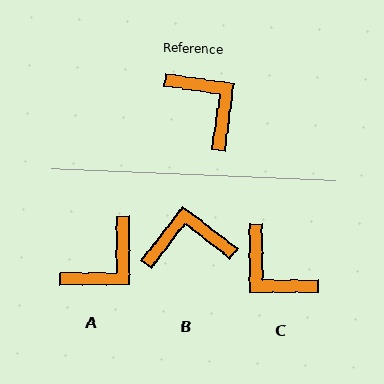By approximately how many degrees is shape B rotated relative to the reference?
Approximately 60 degrees counter-clockwise.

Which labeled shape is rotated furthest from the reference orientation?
C, about 172 degrees away.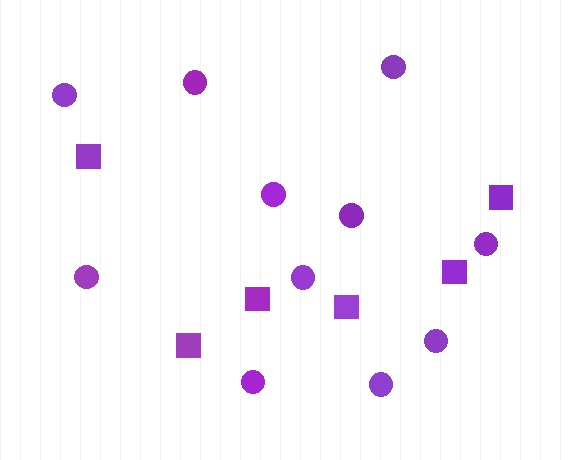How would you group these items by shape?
There are 2 groups: one group of circles (11) and one group of squares (6).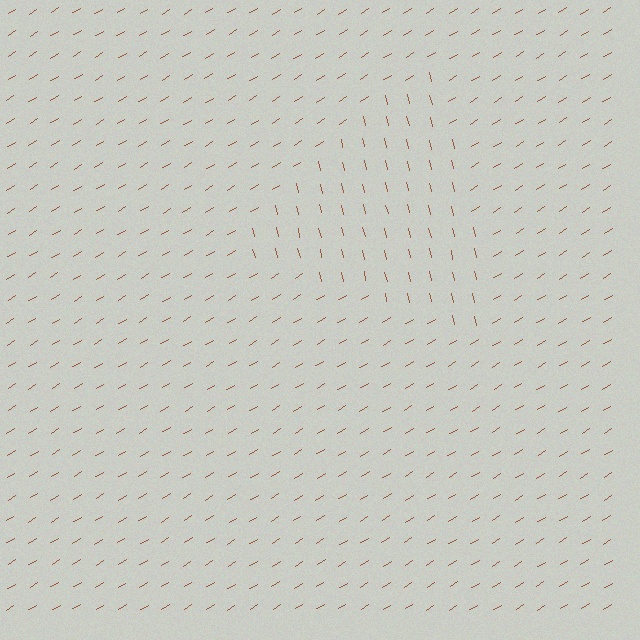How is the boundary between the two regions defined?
The boundary is defined purely by a change in line orientation (approximately 72 degrees difference). All lines are the same color and thickness.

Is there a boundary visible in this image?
Yes, there is a texture boundary formed by a change in line orientation.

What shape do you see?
I see a triangle.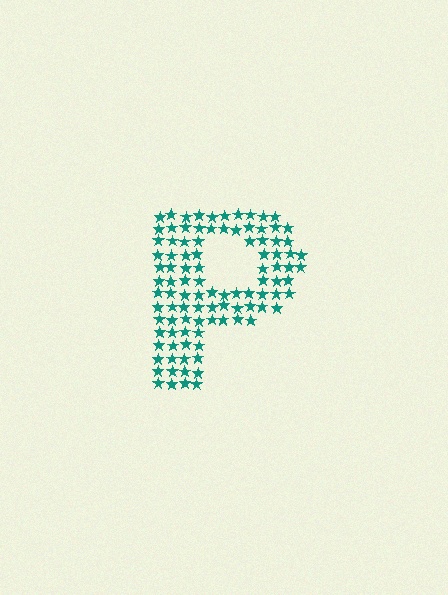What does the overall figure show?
The overall figure shows the letter P.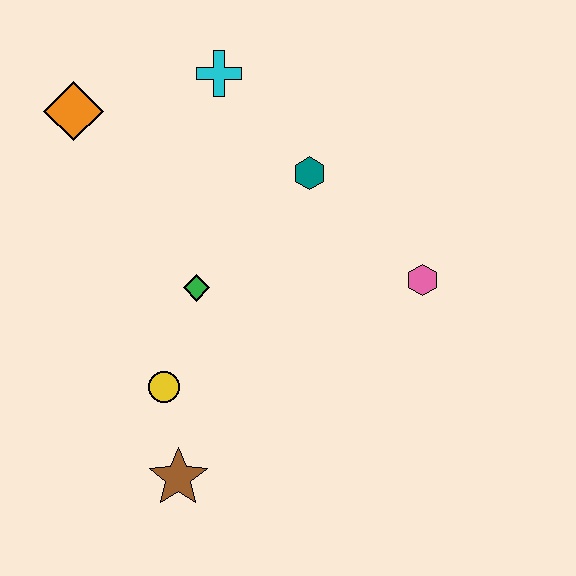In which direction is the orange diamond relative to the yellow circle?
The orange diamond is above the yellow circle.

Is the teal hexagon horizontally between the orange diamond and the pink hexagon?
Yes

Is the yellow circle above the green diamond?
No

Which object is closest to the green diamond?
The yellow circle is closest to the green diamond.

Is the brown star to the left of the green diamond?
Yes